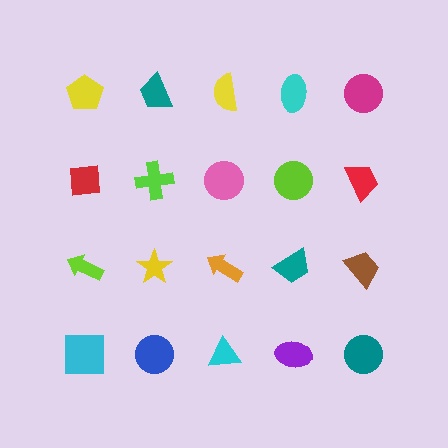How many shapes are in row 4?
5 shapes.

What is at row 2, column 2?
A lime cross.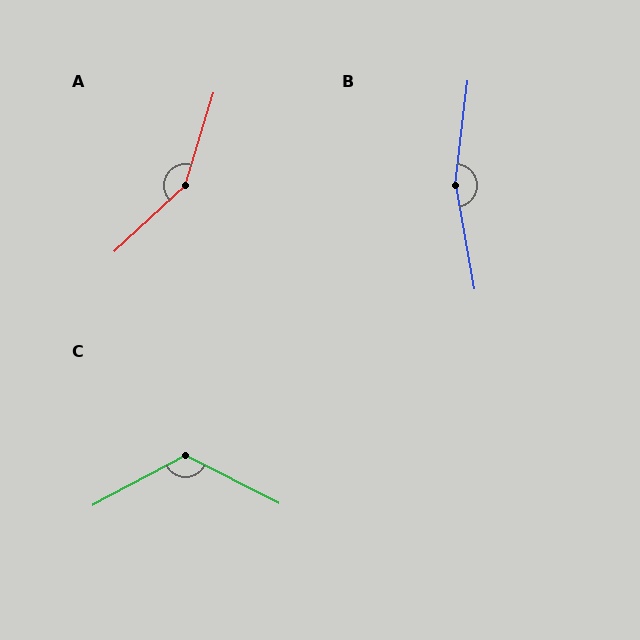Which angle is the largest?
B, at approximately 163 degrees.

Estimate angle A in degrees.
Approximately 150 degrees.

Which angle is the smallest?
C, at approximately 125 degrees.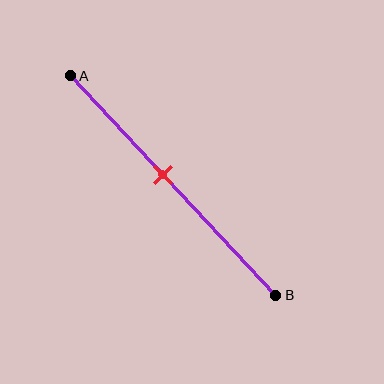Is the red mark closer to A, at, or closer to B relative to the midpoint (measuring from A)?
The red mark is closer to point A than the midpoint of segment AB.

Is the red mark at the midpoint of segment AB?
No, the mark is at about 45% from A, not at the 50% midpoint.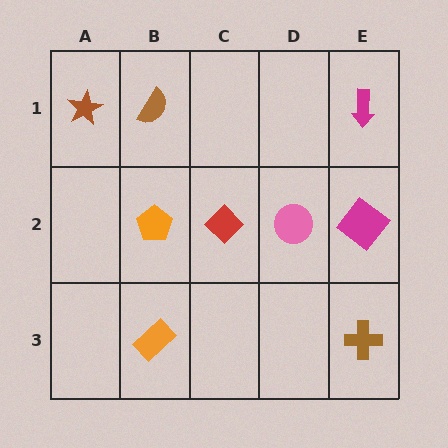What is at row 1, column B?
A brown semicircle.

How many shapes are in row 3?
2 shapes.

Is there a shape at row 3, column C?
No, that cell is empty.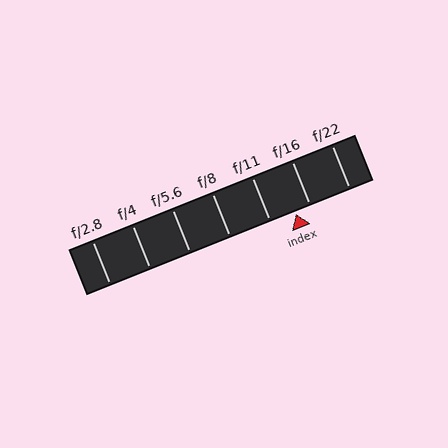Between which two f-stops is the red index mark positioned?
The index mark is between f/11 and f/16.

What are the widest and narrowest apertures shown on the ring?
The widest aperture shown is f/2.8 and the narrowest is f/22.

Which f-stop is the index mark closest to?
The index mark is closest to f/16.